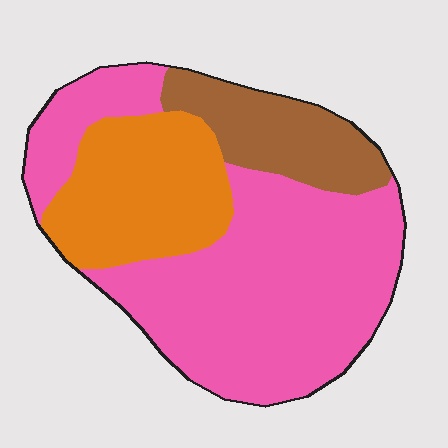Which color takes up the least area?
Brown, at roughly 15%.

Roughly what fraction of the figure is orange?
Orange covers about 25% of the figure.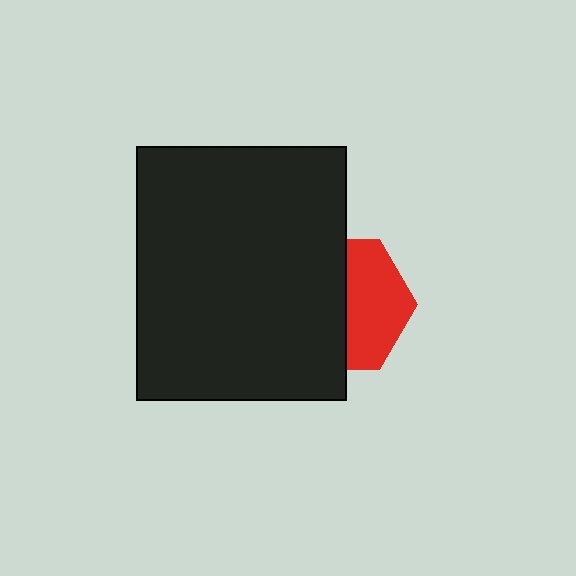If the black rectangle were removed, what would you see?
You would see the complete red hexagon.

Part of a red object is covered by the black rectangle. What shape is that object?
It is a hexagon.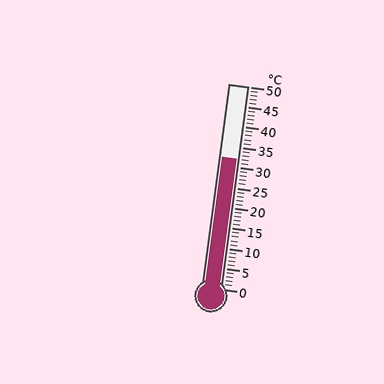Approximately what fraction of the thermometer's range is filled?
The thermometer is filled to approximately 65% of its range.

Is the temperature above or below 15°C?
The temperature is above 15°C.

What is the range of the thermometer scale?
The thermometer scale ranges from 0°C to 50°C.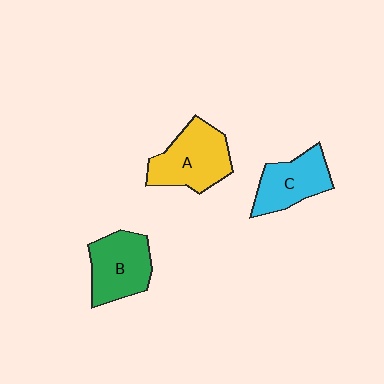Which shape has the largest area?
Shape A (yellow).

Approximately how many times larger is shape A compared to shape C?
Approximately 1.2 times.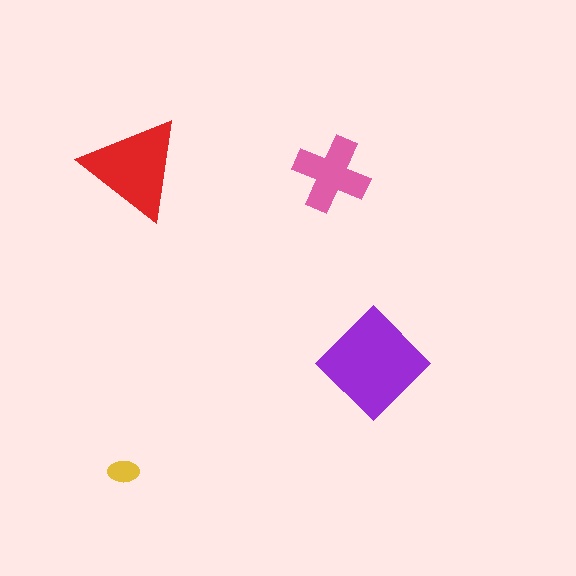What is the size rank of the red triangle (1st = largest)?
2nd.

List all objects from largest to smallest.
The purple diamond, the red triangle, the pink cross, the yellow ellipse.